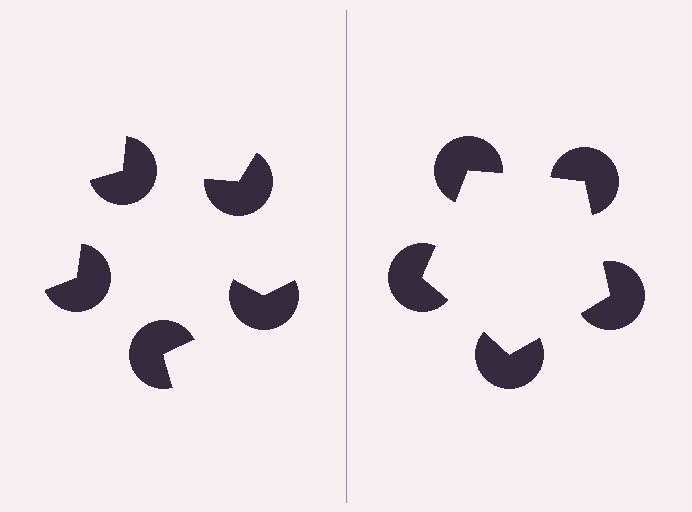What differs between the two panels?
The pac-man discs are positioned identically on both sides; only the wedge orientations differ. On the right they align to a pentagon; on the left they are misaligned.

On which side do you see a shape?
An illusory pentagon appears on the right side. On the left side the wedge cuts are rotated, so no coherent shape forms.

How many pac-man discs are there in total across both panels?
10 — 5 on each side.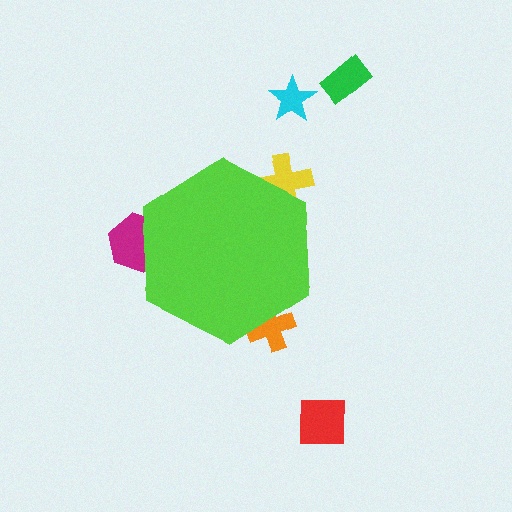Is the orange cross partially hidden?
Yes, the orange cross is partially hidden behind the lime hexagon.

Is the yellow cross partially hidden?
Yes, the yellow cross is partially hidden behind the lime hexagon.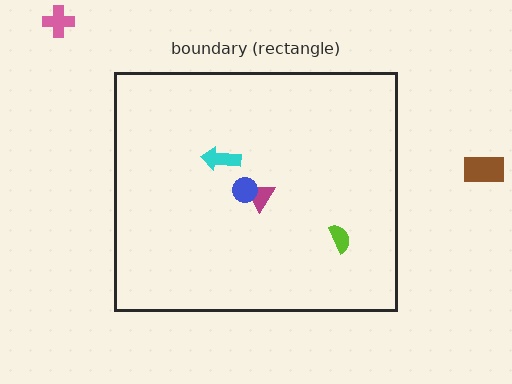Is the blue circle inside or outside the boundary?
Inside.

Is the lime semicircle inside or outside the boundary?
Inside.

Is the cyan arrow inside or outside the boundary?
Inside.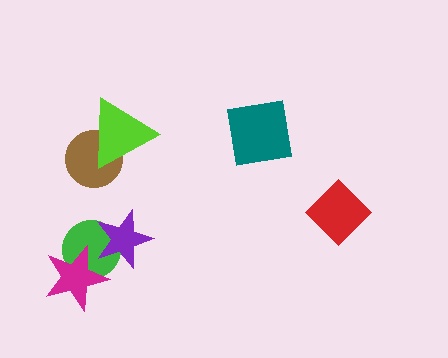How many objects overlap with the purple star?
1 object overlaps with the purple star.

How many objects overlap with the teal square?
0 objects overlap with the teal square.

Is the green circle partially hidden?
Yes, it is partially covered by another shape.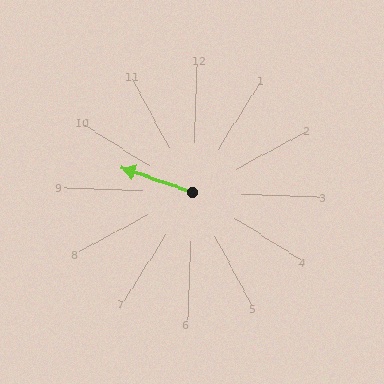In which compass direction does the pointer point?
West.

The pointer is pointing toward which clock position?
Roughly 10 o'clock.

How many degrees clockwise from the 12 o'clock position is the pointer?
Approximately 287 degrees.